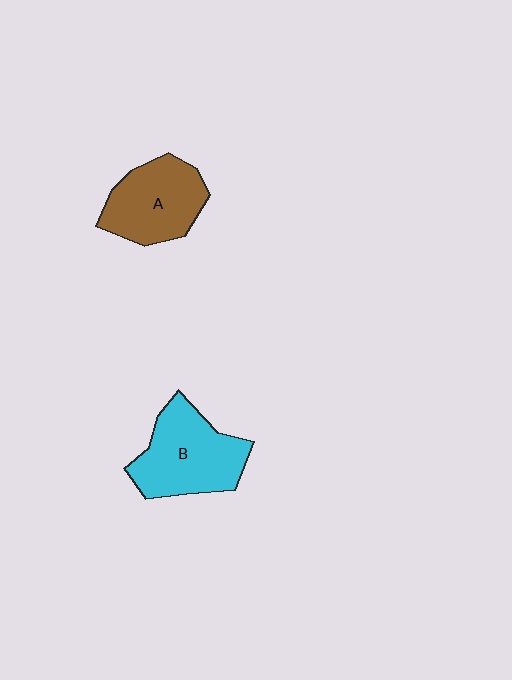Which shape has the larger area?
Shape B (cyan).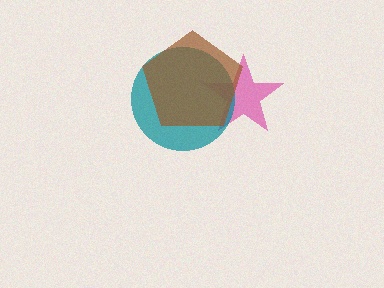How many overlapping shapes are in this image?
There are 3 overlapping shapes in the image.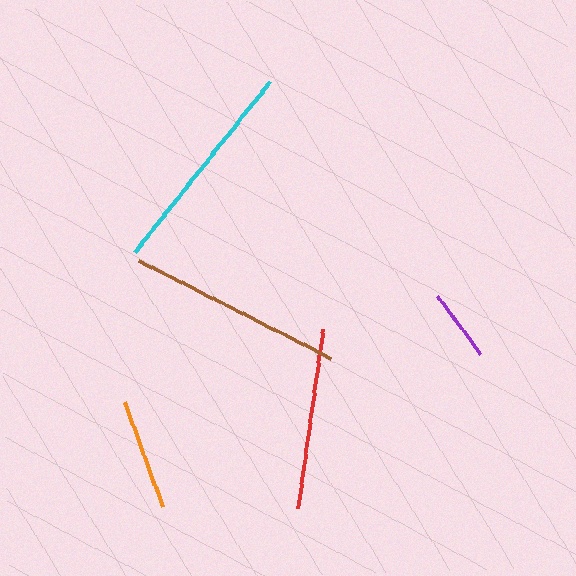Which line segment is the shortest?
The purple line is the shortest at approximately 71 pixels.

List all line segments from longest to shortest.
From longest to shortest: cyan, brown, red, orange, purple.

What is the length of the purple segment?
The purple segment is approximately 71 pixels long.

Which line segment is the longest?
The cyan line is the longest at approximately 218 pixels.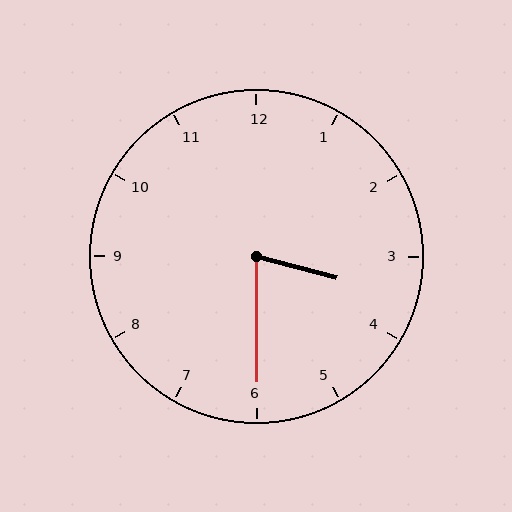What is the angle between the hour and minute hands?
Approximately 75 degrees.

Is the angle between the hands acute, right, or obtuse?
It is acute.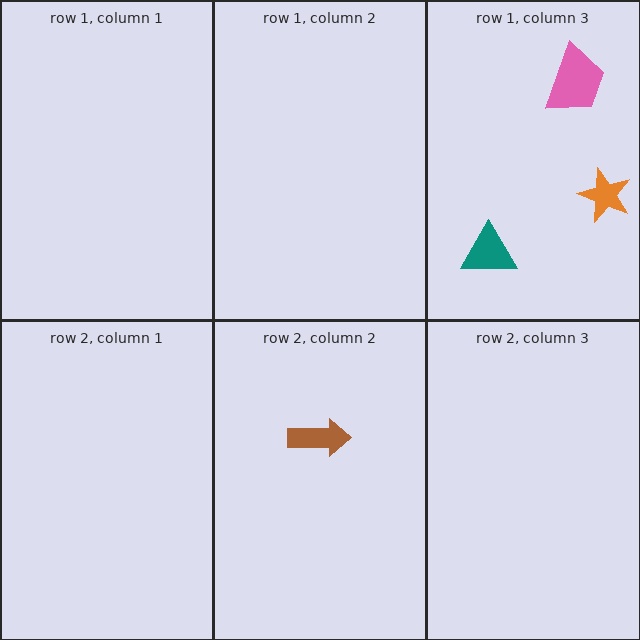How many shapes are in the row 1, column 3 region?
3.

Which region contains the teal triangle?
The row 1, column 3 region.